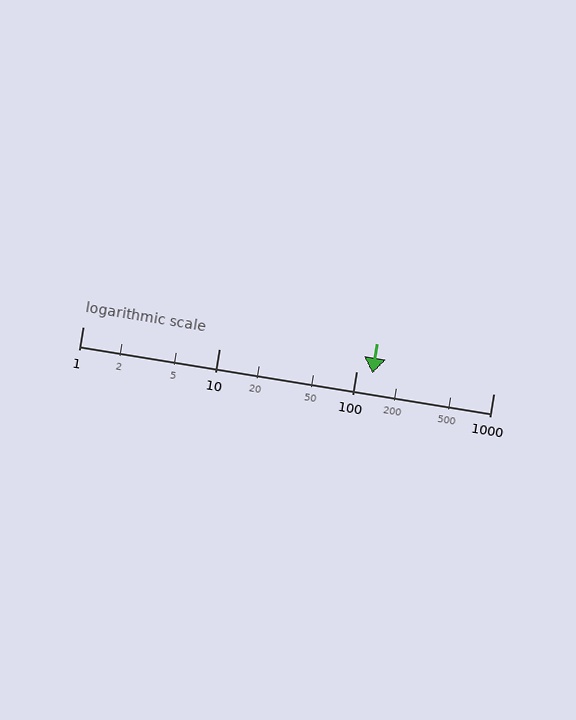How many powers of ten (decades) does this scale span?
The scale spans 3 decades, from 1 to 1000.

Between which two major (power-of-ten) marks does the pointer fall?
The pointer is between 100 and 1000.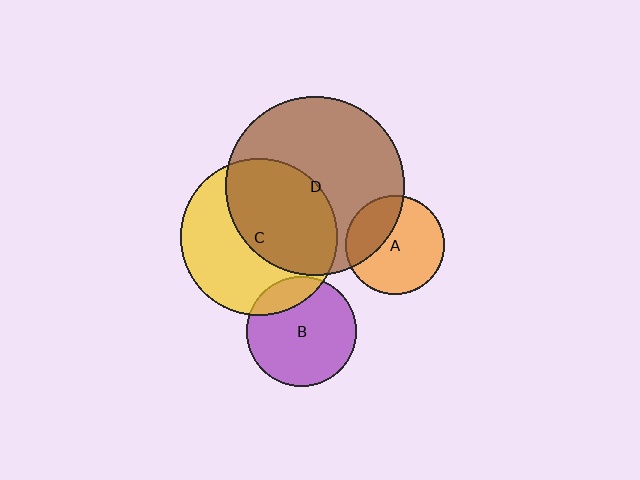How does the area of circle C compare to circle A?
Approximately 2.5 times.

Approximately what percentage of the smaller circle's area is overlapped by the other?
Approximately 20%.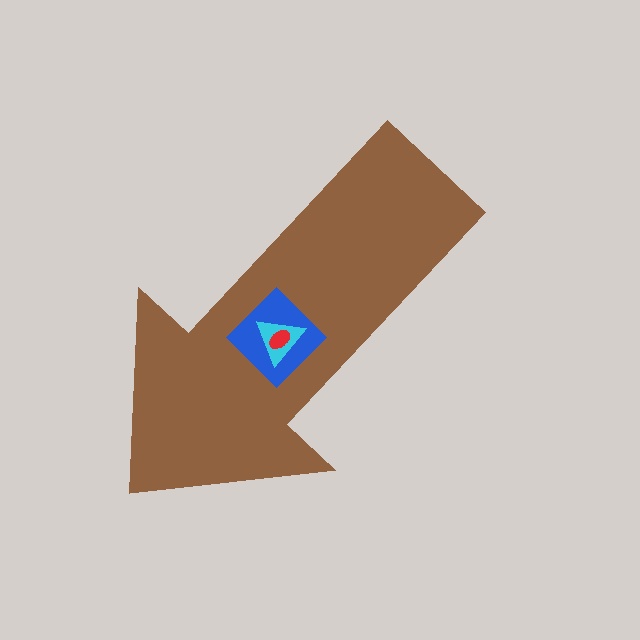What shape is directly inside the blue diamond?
The cyan triangle.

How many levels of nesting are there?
4.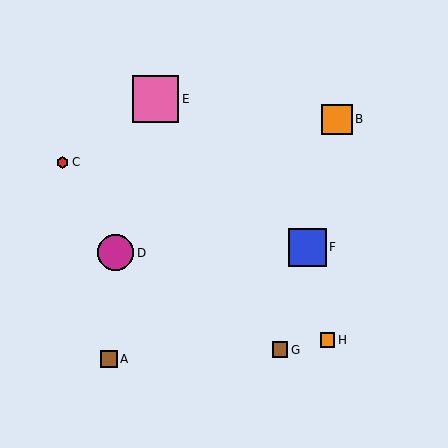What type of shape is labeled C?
Shape C is a red hexagon.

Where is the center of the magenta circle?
The center of the magenta circle is at (116, 253).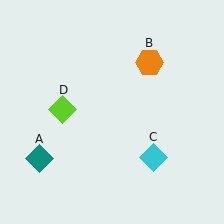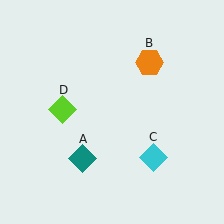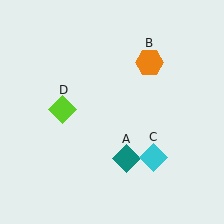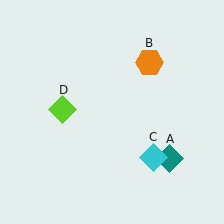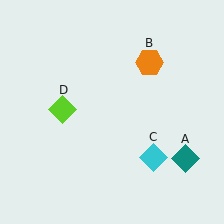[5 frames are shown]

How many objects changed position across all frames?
1 object changed position: teal diamond (object A).